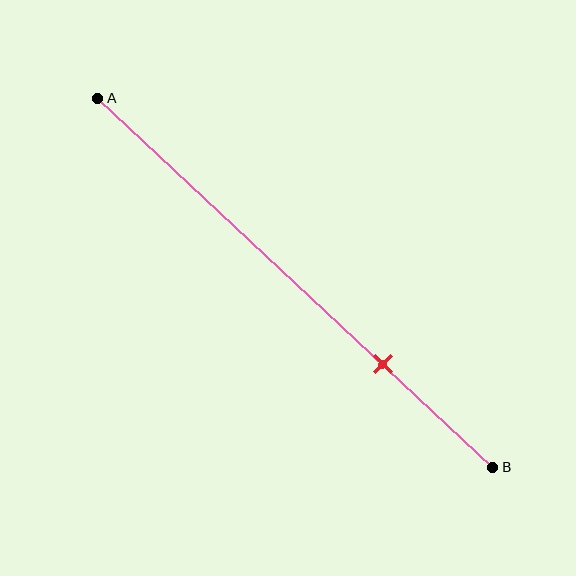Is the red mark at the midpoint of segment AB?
No, the mark is at about 70% from A, not at the 50% midpoint.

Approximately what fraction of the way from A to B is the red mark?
The red mark is approximately 70% of the way from A to B.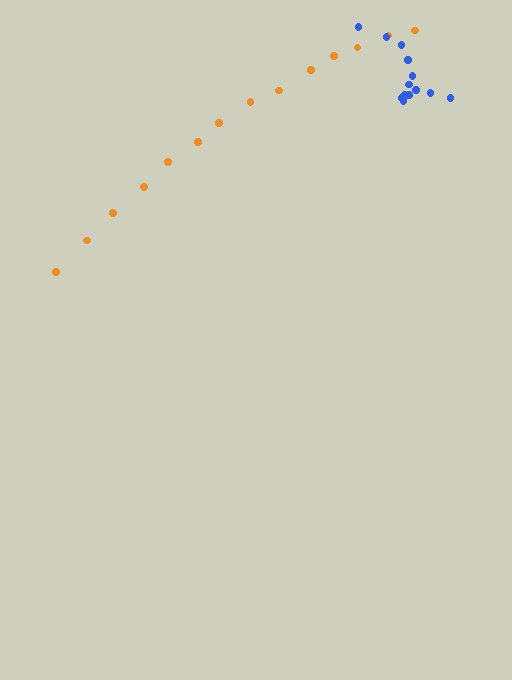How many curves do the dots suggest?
There are 2 distinct paths.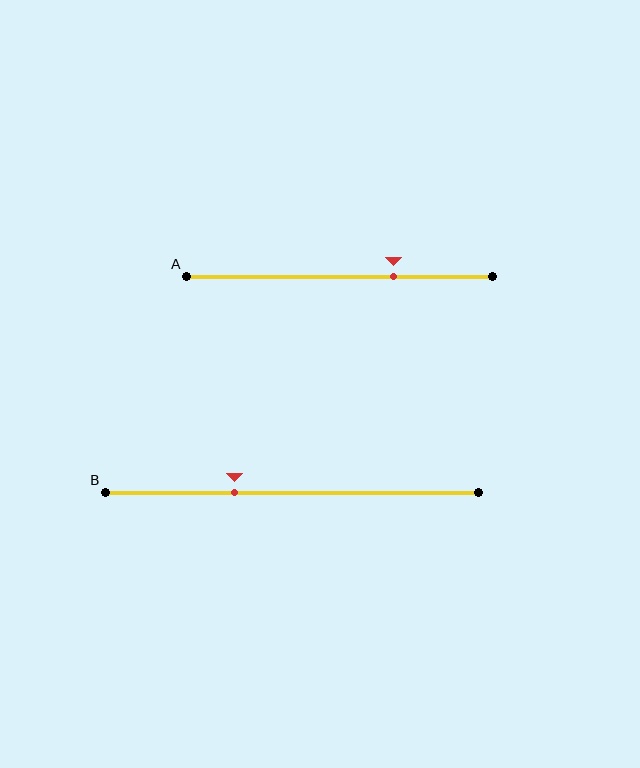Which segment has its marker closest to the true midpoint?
Segment B has its marker closest to the true midpoint.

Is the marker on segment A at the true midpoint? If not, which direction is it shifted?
No, the marker on segment A is shifted to the right by about 18% of the segment length.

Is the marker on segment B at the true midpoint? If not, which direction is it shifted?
No, the marker on segment B is shifted to the left by about 15% of the segment length.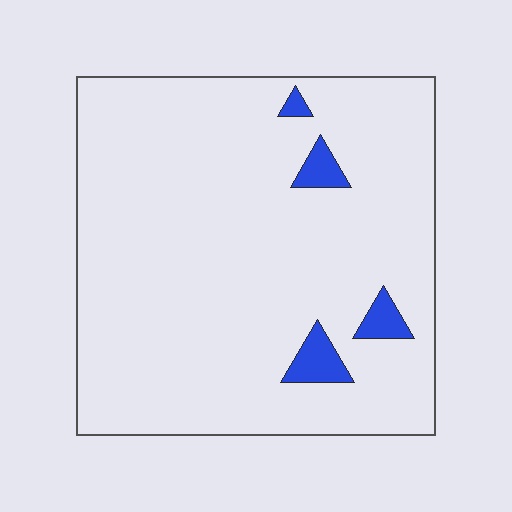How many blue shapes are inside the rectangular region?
4.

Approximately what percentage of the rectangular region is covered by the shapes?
Approximately 5%.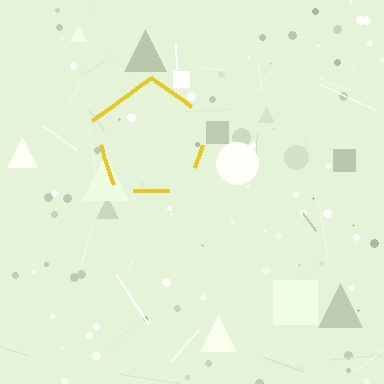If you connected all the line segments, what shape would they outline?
They would outline a pentagon.